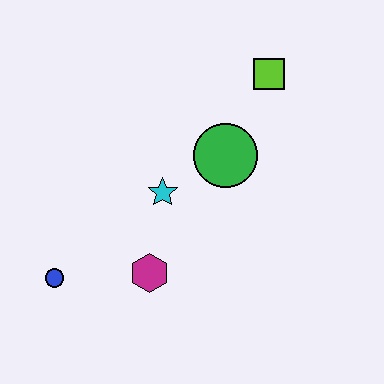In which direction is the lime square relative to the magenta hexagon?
The lime square is above the magenta hexagon.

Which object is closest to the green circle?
The cyan star is closest to the green circle.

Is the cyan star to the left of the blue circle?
No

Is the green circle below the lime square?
Yes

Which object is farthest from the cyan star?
The lime square is farthest from the cyan star.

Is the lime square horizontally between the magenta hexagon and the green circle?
No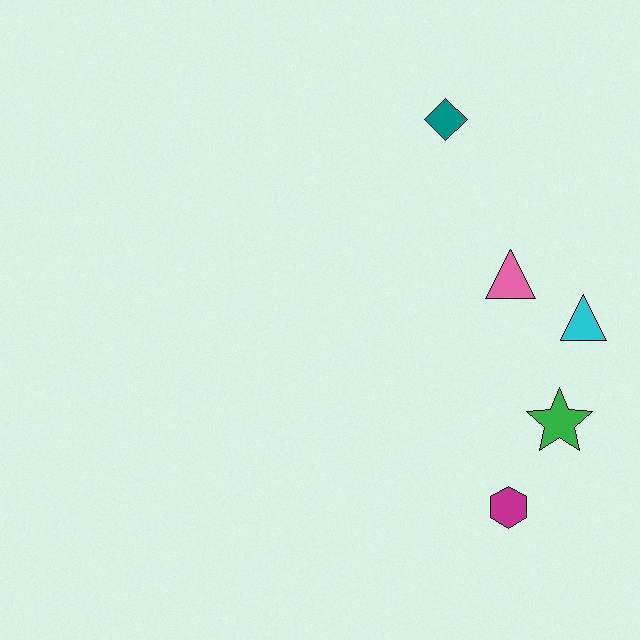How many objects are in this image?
There are 5 objects.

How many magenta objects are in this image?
There is 1 magenta object.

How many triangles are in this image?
There are 2 triangles.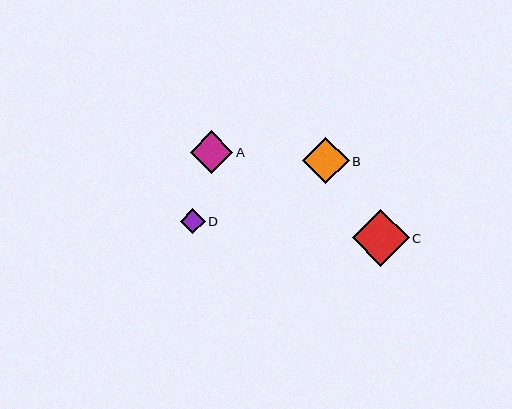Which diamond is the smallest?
Diamond D is the smallest with a size of approximately 25 pixels.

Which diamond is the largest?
Diamond C is the largest with a size of approximately 56 pixels.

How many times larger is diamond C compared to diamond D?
Diamond C is approximately 2.3 times the size of diamond D.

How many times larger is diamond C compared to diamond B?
Diamond C is approximately 1.2 times the size of diamond B.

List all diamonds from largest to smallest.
From largest to smallest: C, B, A, D.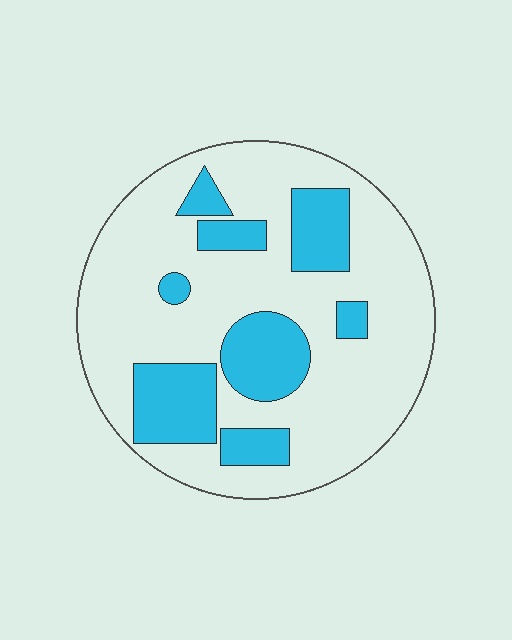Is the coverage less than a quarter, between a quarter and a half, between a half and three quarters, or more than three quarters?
Between a quarter and a half.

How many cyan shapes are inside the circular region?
8.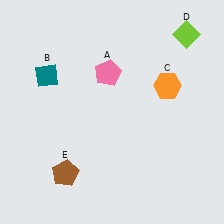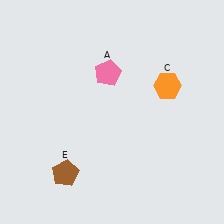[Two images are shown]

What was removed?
The lime diamond (D), the teal diamond (B) were removed in Image 2.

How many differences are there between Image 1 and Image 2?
There are 2 differences between the two images.